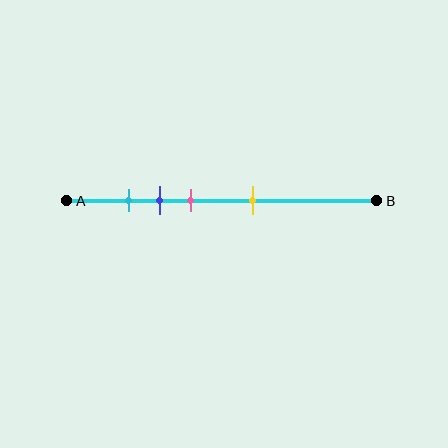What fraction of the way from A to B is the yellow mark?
The yellow mark is approximately 60% (0.6) of the way from A to B.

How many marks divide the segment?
There are 4 marks dividing the segment.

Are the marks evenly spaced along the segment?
No, the marks are not evenly spaced.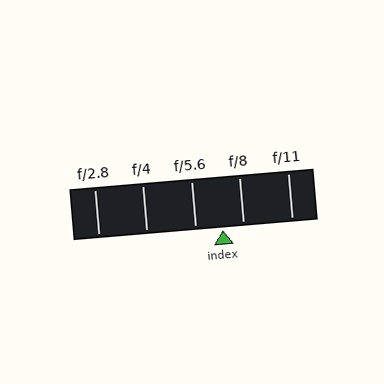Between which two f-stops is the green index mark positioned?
The index mark is between f/5.6 and f/8.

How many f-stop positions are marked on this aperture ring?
There are 5 f-stop positions marked.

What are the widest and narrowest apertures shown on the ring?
The widest aperture shown is f/2.8 and the narrowest is f/11.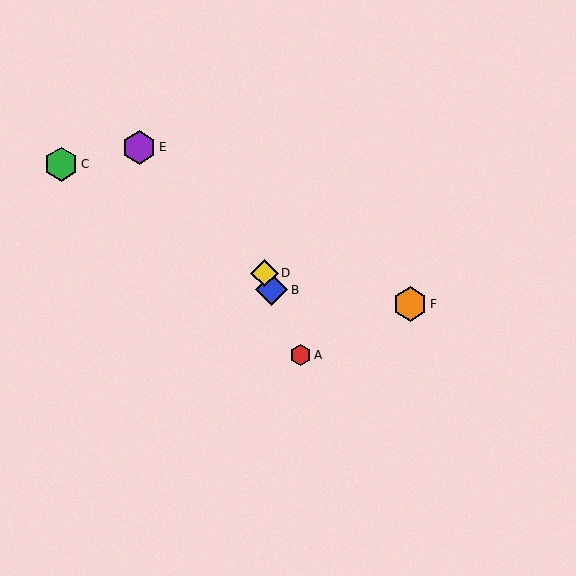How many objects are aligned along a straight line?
3 objects (A, B, D) are aligned along a straight line.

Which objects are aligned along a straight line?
Objects A, B, D are aligned along a straight line.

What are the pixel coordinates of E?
Object E is at (139, 147).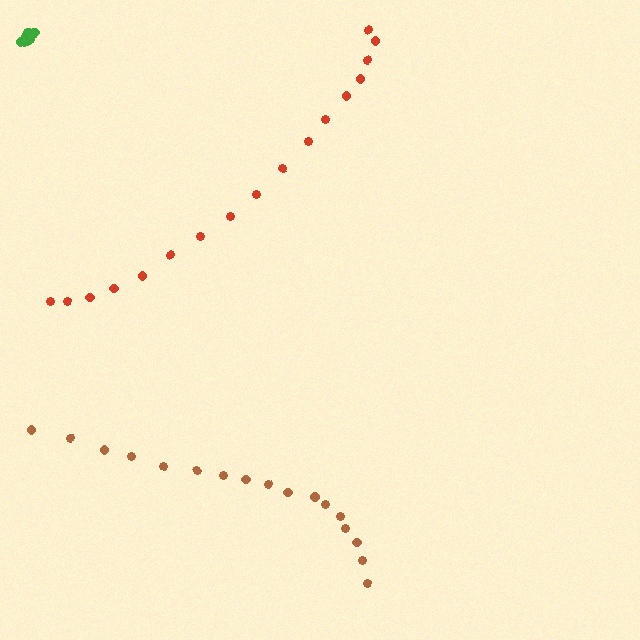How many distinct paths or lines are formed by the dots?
There are 3 distinct paths.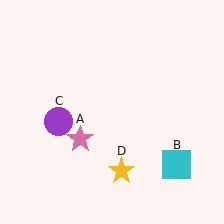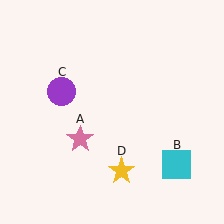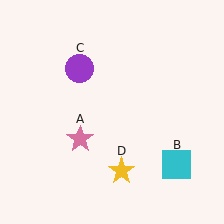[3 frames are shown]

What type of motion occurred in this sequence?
The purple circle (object C) rotated clockwise around the center of the scene.